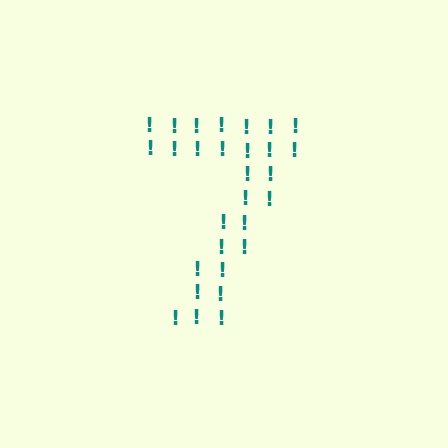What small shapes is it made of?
It is made of small exclamation marks.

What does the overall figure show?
The overall figure shows the digit 7.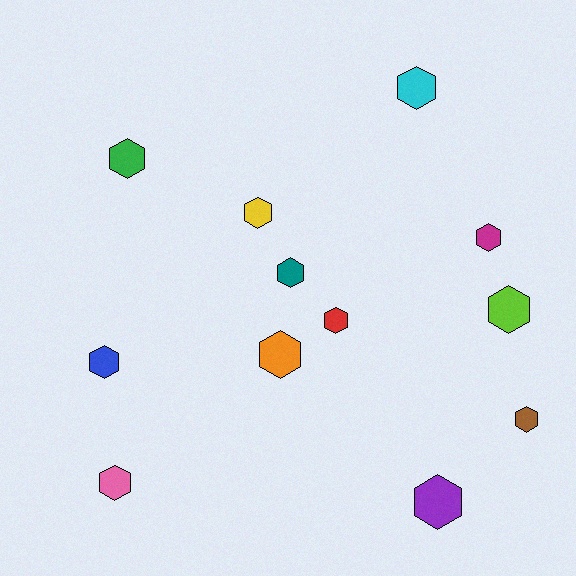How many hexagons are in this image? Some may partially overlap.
There are 12 hexagons.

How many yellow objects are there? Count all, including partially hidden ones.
There is 1 yellow object.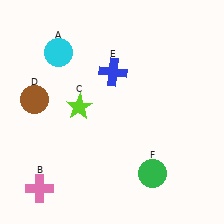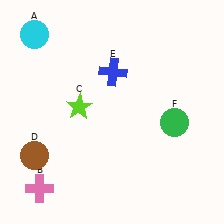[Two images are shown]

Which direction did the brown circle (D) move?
The brown circle (D) moved down.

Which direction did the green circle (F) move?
The green circle (F) moved up.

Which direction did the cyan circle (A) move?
The cyan circle (A) moved left.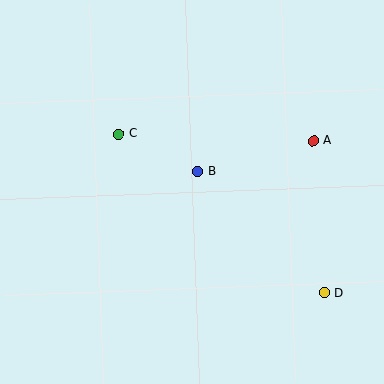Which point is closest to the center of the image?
Point B at (198, 172) is closest to the center.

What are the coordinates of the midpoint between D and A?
The midpoint between D and A is at (319, 217).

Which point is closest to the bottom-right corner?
Point D is closest to the bottom-right corner.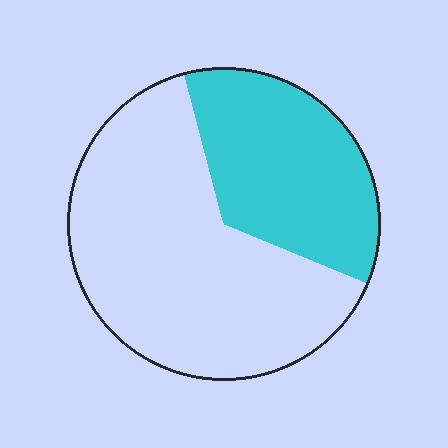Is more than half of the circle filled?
No.